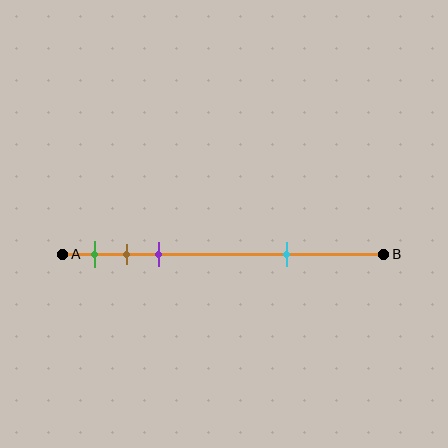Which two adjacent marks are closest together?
The brown and purple marks are the closest adjacent pair.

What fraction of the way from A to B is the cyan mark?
The cyan mark is approximately 70% (0.7) of the way from A to B.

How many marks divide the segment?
There are 4 marks dividing the segment.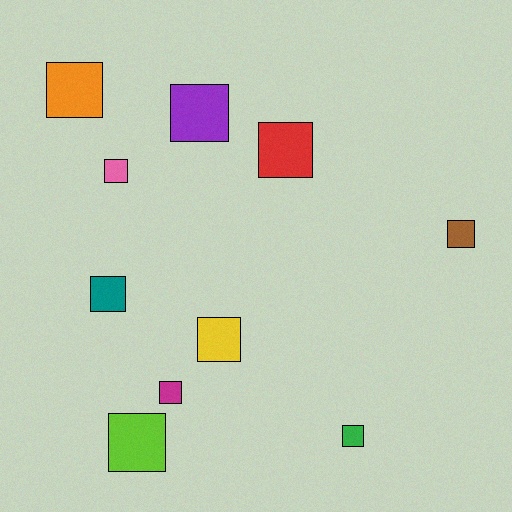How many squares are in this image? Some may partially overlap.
There are 10 squares.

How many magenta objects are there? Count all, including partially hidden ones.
There is 1 magenta object.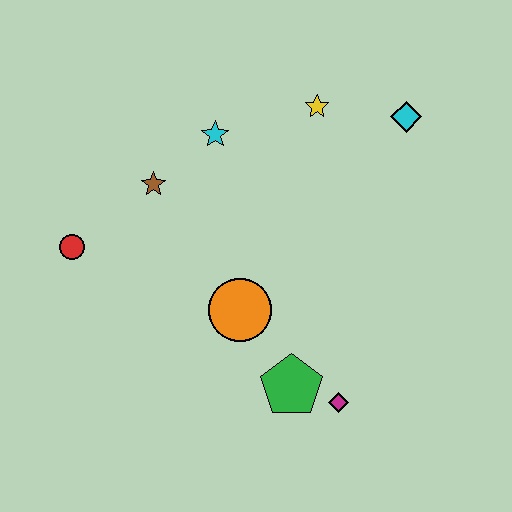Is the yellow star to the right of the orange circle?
Yes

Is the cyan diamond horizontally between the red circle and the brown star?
No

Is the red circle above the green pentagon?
Yes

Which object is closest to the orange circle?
The green pentagon is closest to the orange circle.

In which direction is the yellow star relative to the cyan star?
The yellow star is to the right of the cyan star.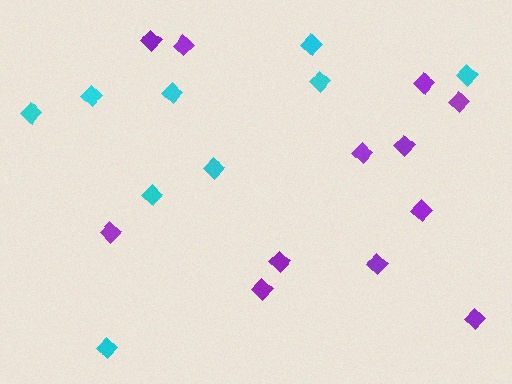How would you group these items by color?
There are 2 groups: one group of purple diamonds (12) and one group of cyan diamonds (9).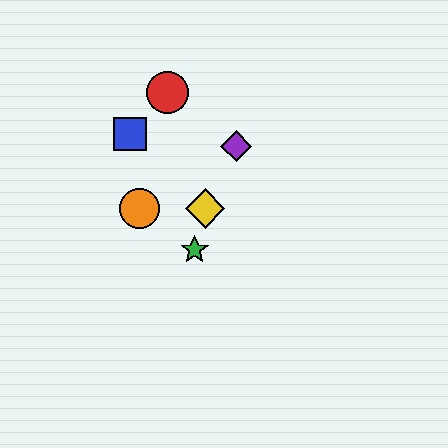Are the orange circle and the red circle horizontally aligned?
No, the orange circle is at y≈208 and the red circle is at y≈92.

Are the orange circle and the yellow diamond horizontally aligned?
Yes, both are at y≈208.